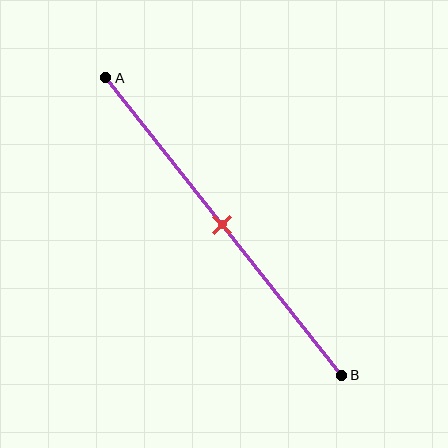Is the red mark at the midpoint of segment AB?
Yes, the mark is approximately at the midpoint.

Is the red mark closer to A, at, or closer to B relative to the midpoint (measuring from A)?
The red mark is approximately at the midpoint of segment AB.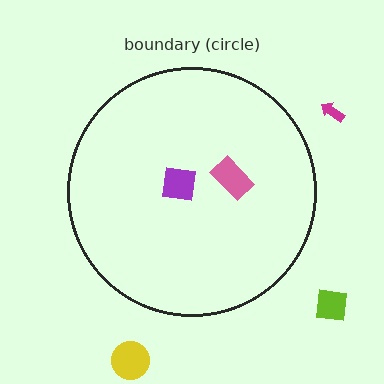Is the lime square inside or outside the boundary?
Outside.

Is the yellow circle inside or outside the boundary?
Outside.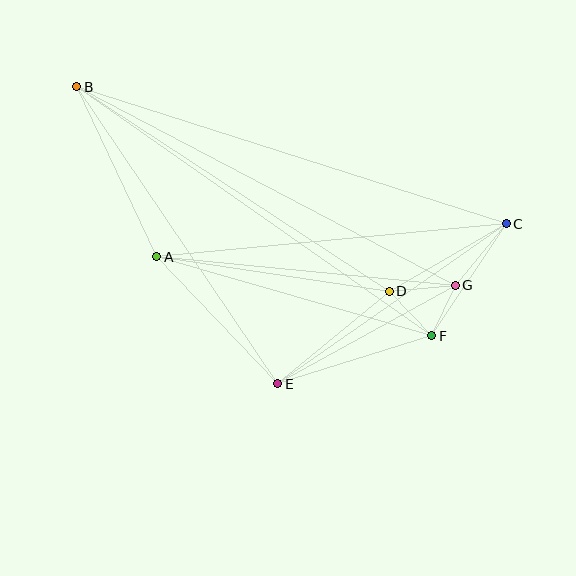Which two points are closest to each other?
Points F and G are closest to each other.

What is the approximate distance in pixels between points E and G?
The distance between E and G is approximately 203 pixels.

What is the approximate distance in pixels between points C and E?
The distance between C and E is approximately 279 pixels.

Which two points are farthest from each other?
Points B and C are farthest from each other.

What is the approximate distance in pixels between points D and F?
The distance between D and F is approximately 62 pixels.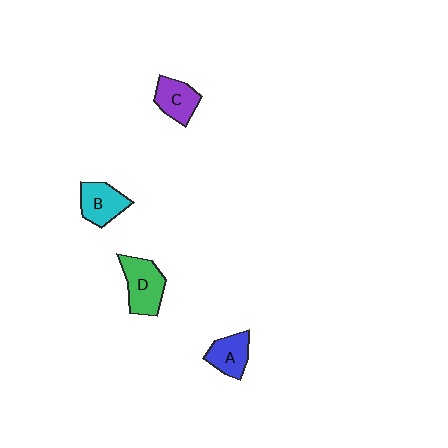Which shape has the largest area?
Shape D (green).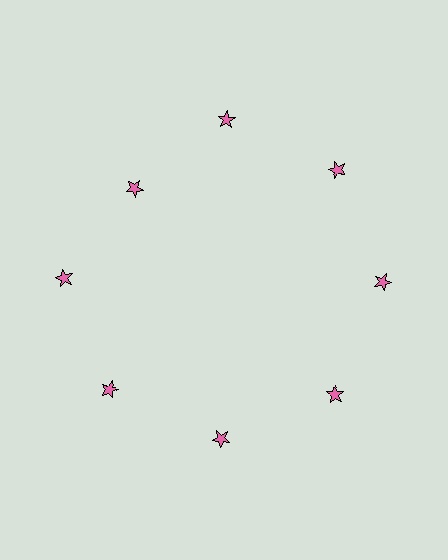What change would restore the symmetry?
The symmetry would be restored by moving it outward, back onto the ring so that all 8 stars sit at equal angles and equal distance from the center.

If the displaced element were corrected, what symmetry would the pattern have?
It would have 8-fold rotational symmetry — the pattern would map onto itself every 45 degrees.